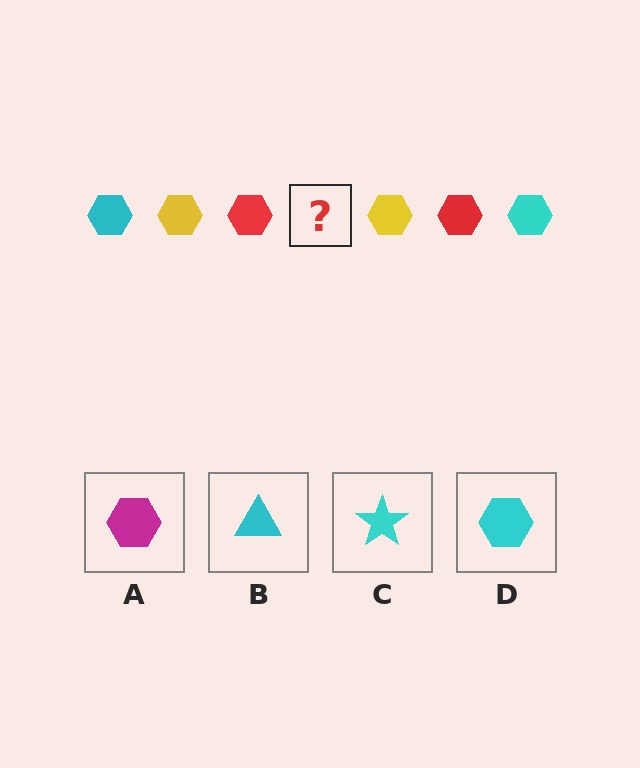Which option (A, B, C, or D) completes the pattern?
D.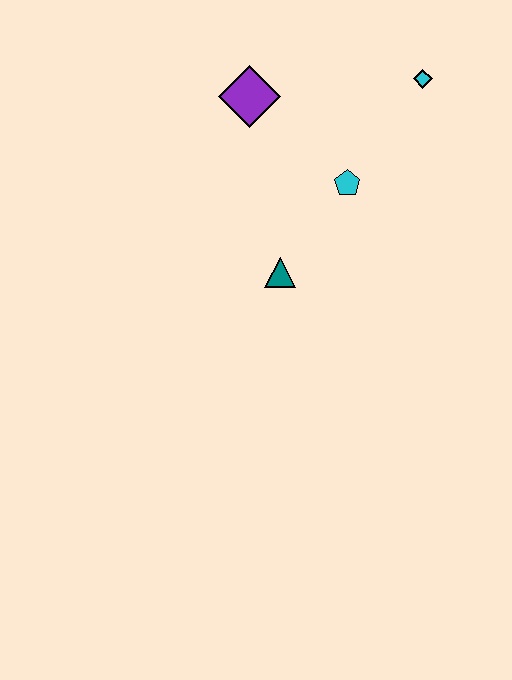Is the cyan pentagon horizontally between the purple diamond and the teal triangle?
No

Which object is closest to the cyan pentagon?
The teal triangle is closest to the cyan pentagon.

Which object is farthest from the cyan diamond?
The teal triangle is farthest from the cyan diamond.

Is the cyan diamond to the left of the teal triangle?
No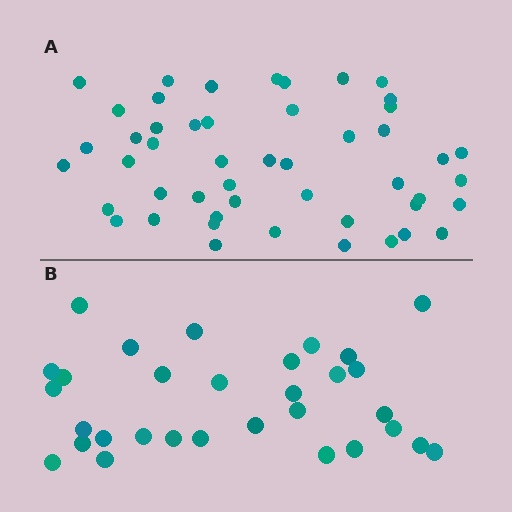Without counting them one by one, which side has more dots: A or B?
Region A (the top region) has more dots.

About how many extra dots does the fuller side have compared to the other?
Region A has approximately 20 more dots than region B.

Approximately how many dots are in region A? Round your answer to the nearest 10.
About 50 dots. (The exact count is 49, which rounds to 50.)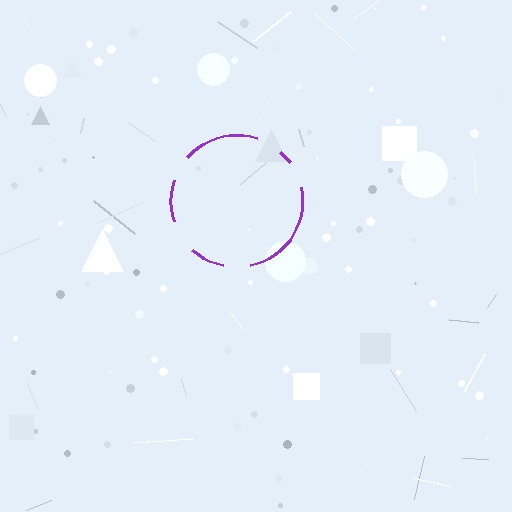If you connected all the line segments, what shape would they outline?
They would outline a circle.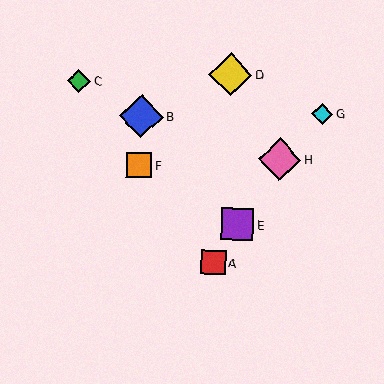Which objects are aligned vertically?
Objects B, F are aligned vertically.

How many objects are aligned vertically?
2 objects (B, F) are aligned vertically.